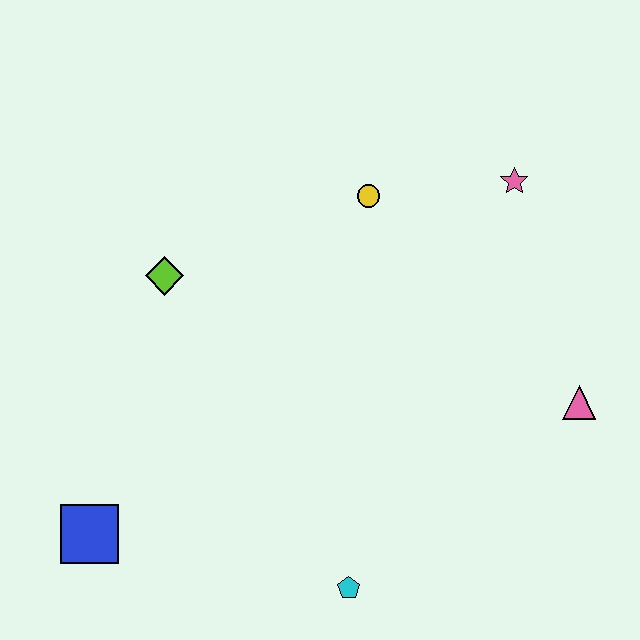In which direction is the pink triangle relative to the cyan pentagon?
The pink triangle is to the right of the cyan pentagon.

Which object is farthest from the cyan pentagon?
The pink star is farthest from the cyan pentagon.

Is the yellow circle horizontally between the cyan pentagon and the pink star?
Yes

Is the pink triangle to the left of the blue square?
No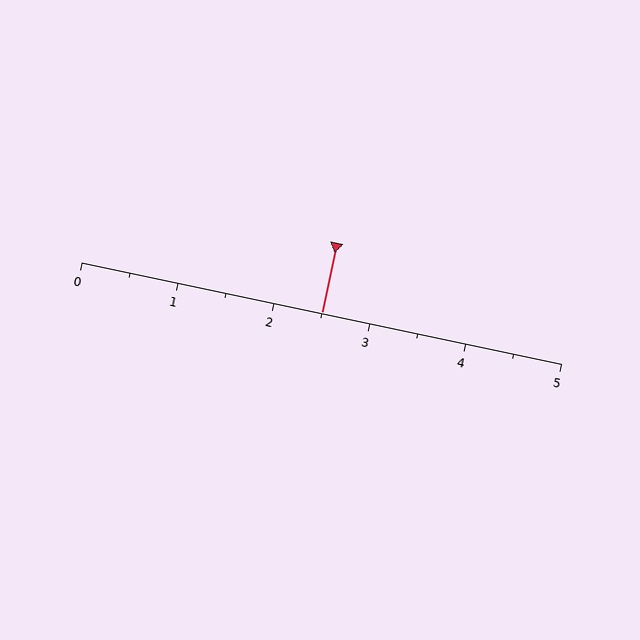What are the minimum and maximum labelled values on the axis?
The axis runs from 0 to 5.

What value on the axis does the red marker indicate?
The marker indicates approximately 2.5.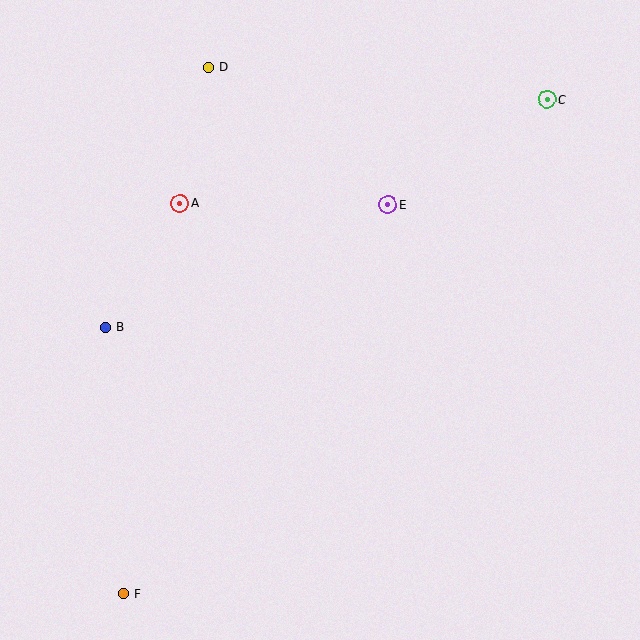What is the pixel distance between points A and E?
The distance between A and E is 208 pixels.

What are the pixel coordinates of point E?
Point E is at (388, 205).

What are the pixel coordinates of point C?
Point C is at (547, 99).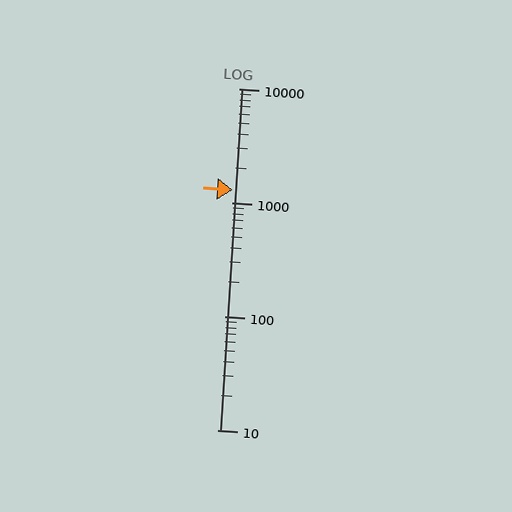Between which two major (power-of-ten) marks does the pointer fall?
The pointer is between 1000 and 10000.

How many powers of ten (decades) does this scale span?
The scale spans 3 decades, from 10 to 10000.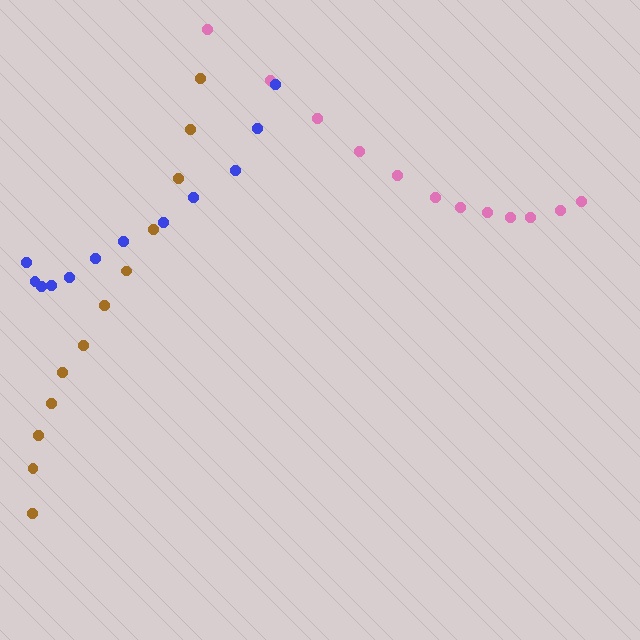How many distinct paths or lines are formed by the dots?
There are 3 distinct paths.